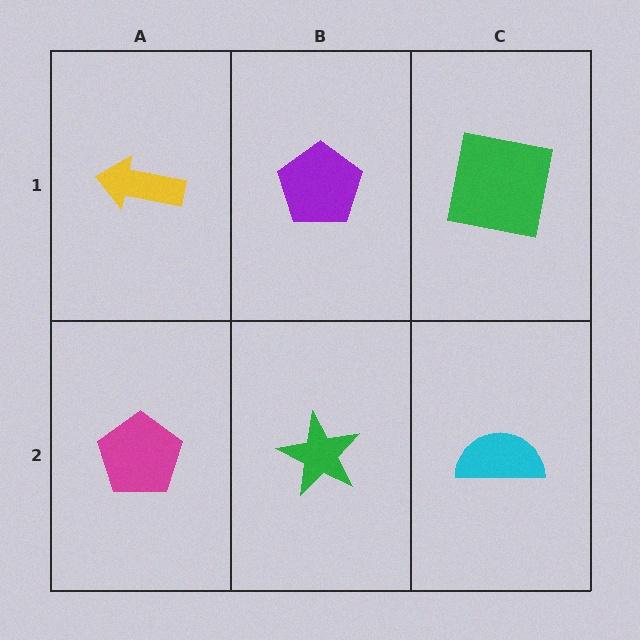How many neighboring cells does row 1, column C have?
2.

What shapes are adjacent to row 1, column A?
A magenta pentagon (row 2, column A), a purple pentagon (row 1, column B).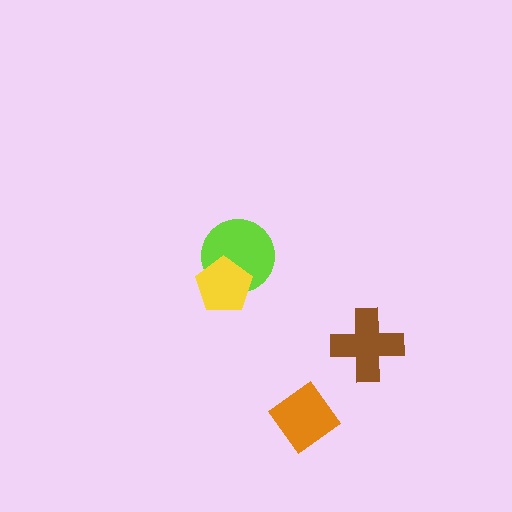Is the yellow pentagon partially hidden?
No, no other shape covers it.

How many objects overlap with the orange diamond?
0 objects overlap with the orange diamond.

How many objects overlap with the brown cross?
0 objects overlap with the brown cross.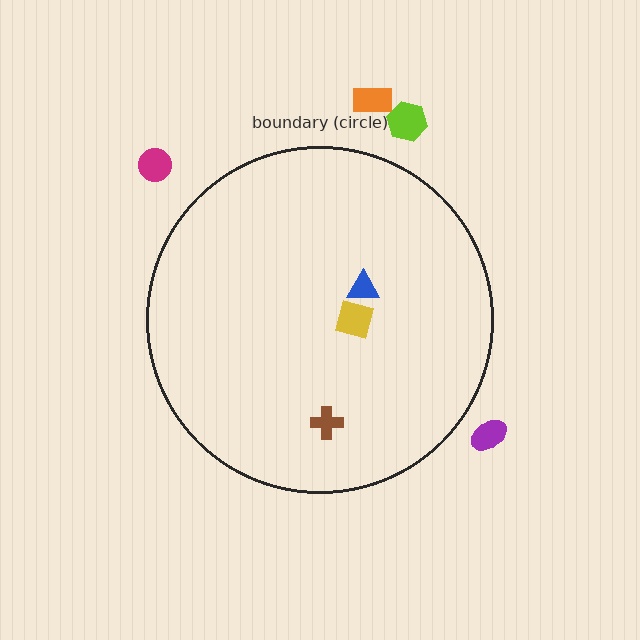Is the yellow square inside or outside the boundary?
Inside.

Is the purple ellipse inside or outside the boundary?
Outside.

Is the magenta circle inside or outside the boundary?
Outside.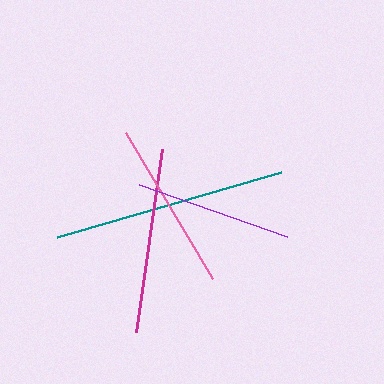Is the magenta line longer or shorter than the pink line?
The magenta line is longer than the pink line.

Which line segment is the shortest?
The purple line is the shortest at approximately 157 pixels.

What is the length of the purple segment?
The purple segment is approximately 157 pixels long.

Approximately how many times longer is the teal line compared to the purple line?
The teal line is approximately 1.5 times the length of the purple line.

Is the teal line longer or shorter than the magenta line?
The teal line is longer than the magenta line.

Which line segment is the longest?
The teal line is the longest at approximately 234 pixels.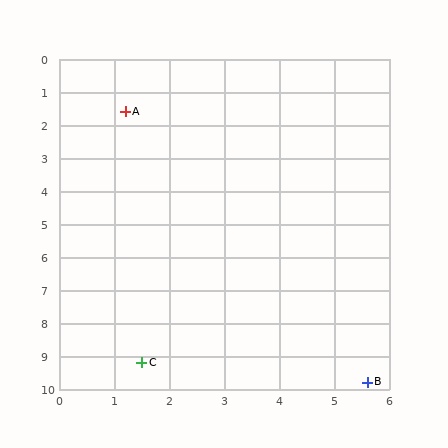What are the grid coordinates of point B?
Point B is at approximately (5.6, 9.8).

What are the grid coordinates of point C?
Point C is at approximately (1.5, 9.2).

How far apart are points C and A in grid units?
Points C and A are about 7.6 grid units apart.